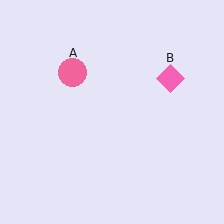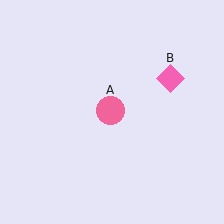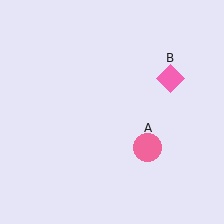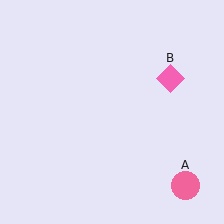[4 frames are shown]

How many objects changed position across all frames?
1 object changed position: pink circle (object A).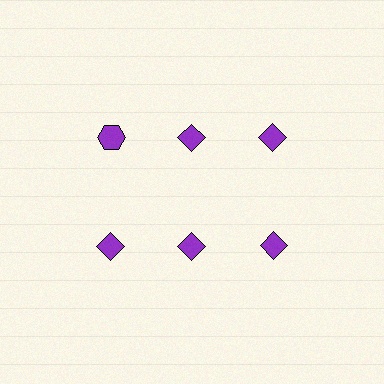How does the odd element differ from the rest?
It has a different shape: hexagon instead of diamond.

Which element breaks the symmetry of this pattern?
The purple hexagon in the top row, leftmost column breaks the symmetry. All other shapes are purple diamonds.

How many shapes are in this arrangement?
There are 6 shapes arranged in a grid pattern.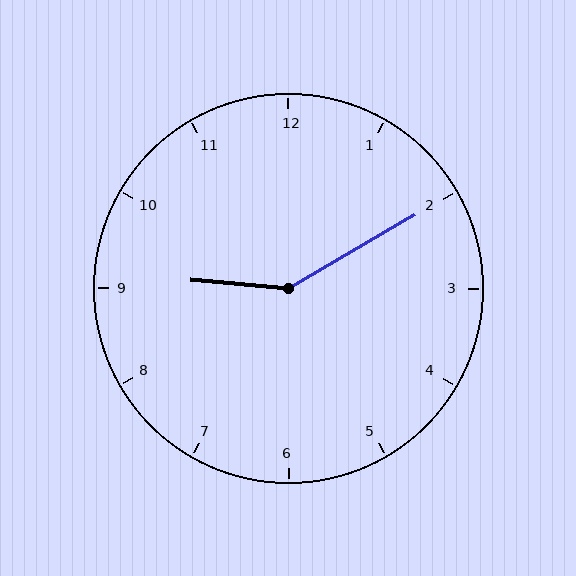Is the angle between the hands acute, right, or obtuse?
It is obtuse.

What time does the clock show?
9:10.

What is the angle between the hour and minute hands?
Approximately 145 degrees.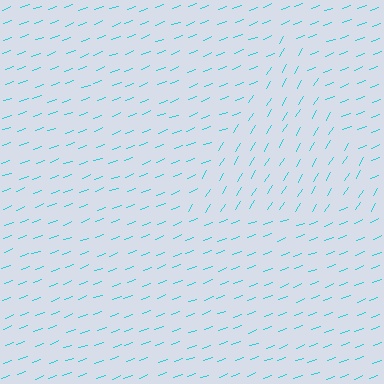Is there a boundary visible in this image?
Yes, there is a texture boundary formed by a change in line orientation.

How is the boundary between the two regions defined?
The boundary is defined purely by a change in line orientation (approximately 38 degrees difference). All lines are the same color and thickness.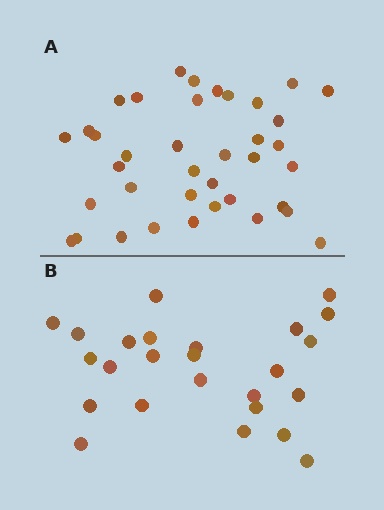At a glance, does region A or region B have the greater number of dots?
Region A (the top region) has more dots.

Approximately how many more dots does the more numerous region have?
Region A has approximately 15 more dots than region B.